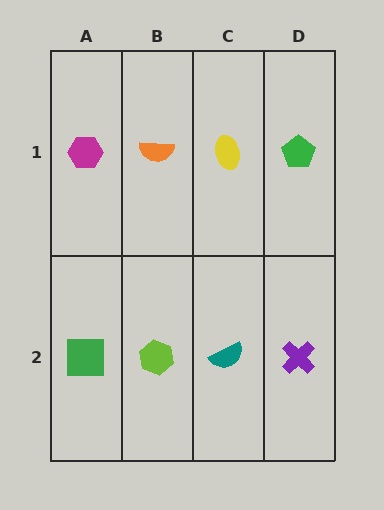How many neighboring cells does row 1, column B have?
3.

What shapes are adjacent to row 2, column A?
A magenta hexagon (row 1, column A), a lime hexagon (row 2, column B).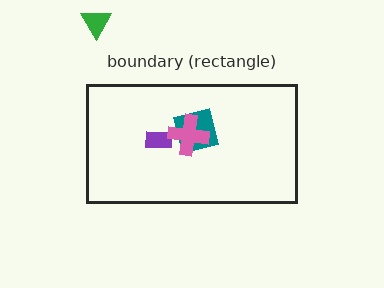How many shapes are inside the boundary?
3 inside, 1 outside.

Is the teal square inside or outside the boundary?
Inside.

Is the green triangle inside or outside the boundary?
Outside.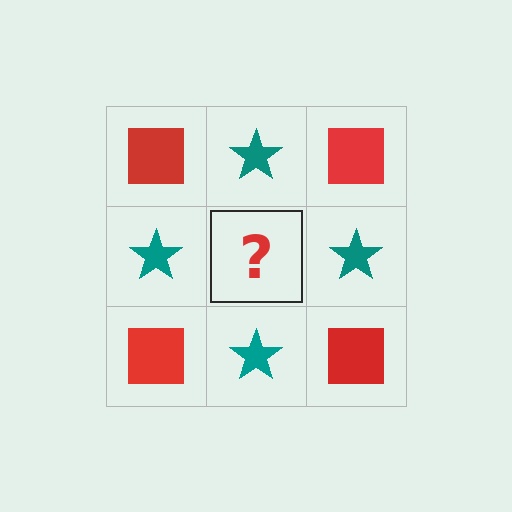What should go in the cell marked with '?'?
The missing cell should contain a red square.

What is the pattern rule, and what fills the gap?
The rule is that it alternates red square and teal star in a checkerboard pattern. The gap should be filled with a red square.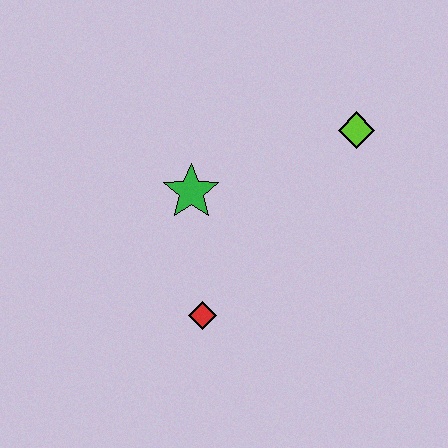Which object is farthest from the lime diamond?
The red diamond is farthest from the lime diamond.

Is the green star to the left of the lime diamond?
Yes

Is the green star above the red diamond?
Yes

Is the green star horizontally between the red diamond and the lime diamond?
No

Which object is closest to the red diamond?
The green star is closest to the red diamond.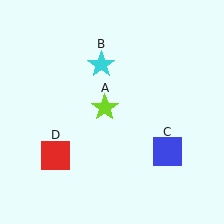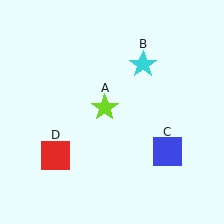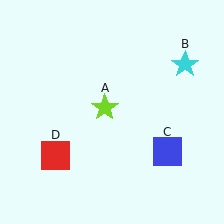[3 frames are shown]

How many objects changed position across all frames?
1 object changed position: cyan star (object B).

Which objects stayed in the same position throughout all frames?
Lime star (object A) and blue square (object C) and red square (object D) remained stationary.